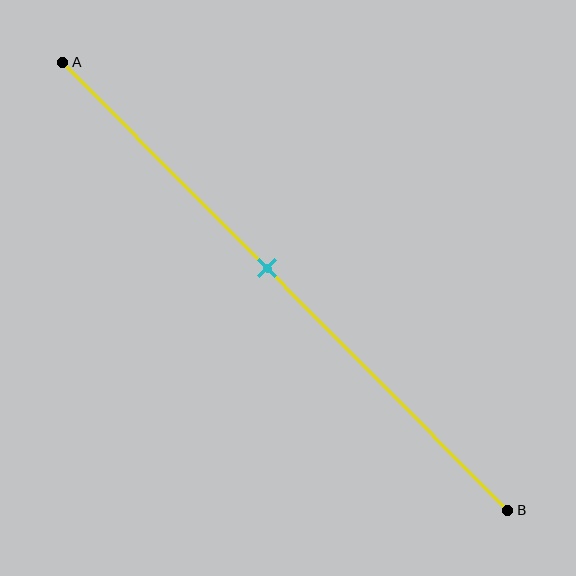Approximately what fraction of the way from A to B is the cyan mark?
The cyan mark is approximately 45% of the way from A to B.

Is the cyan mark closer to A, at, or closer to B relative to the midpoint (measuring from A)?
The cyan mark is closer to point A than the midpoint of segment AB.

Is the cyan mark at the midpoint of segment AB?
No, the mark is at about 45% from A, not at the 50% midpoint.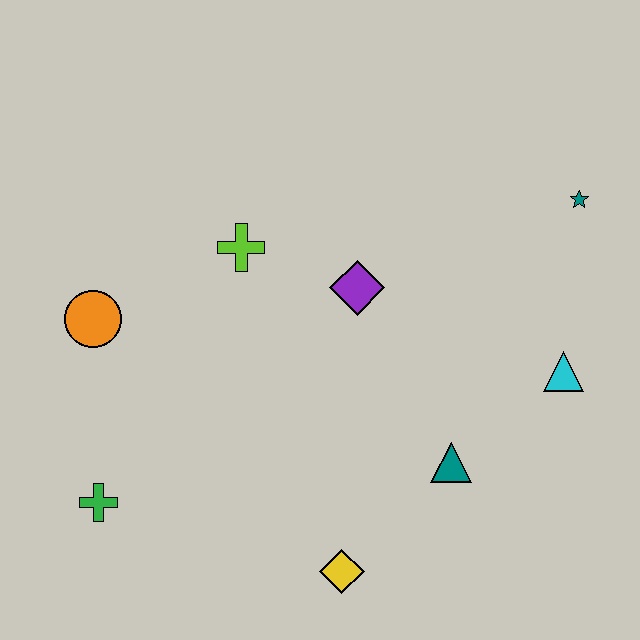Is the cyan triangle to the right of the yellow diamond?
Yes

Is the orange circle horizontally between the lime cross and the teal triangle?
No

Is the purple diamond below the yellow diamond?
No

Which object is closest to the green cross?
The orange circle is closest to the green cross.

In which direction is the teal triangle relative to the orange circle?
The teal triangle is to the right of the orange circle.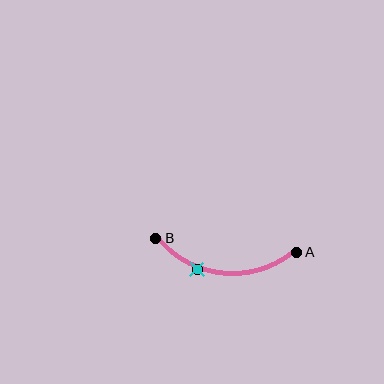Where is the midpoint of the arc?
The arc midpoint is the point on the curve farthest from the straight line joining A and B. It sits below that line.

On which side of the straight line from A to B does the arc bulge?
The arc bulges below the straight line connecting A and B.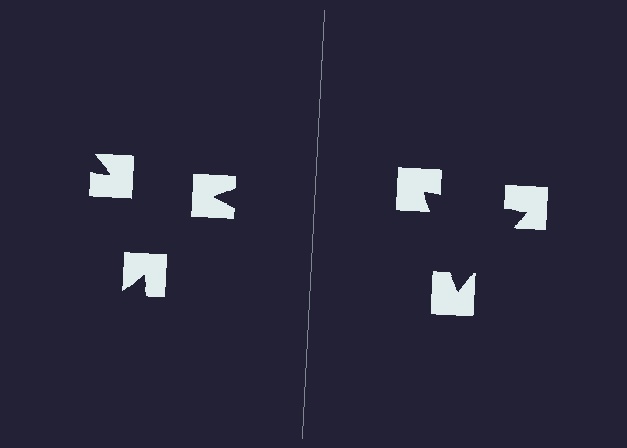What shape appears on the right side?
An illusory triangle.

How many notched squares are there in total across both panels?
6 — 3 on each side.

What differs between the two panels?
The notched squares are positioned identically on both sides; only the wedge orientations differ. On the right they align to a triangle; on the left they are misaligned.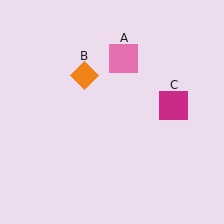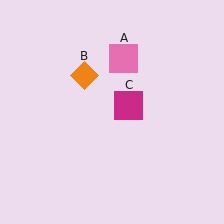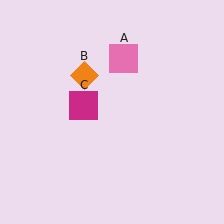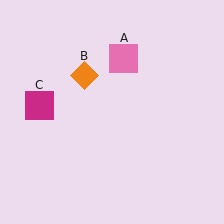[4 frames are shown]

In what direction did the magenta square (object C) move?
The magenta square (object C) moved left.